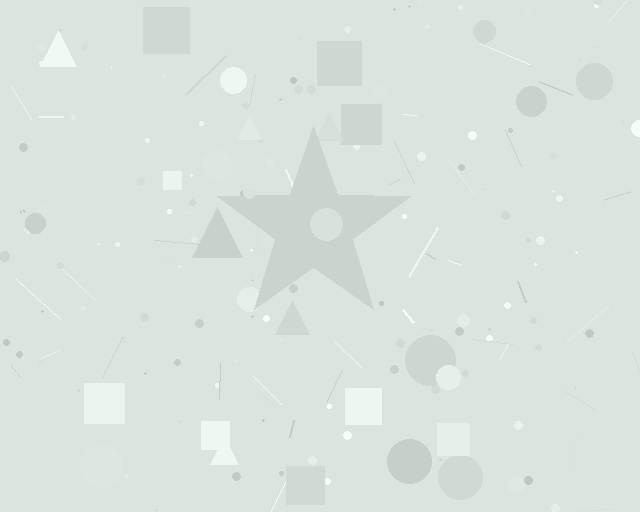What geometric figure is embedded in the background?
A star is embedded in the background.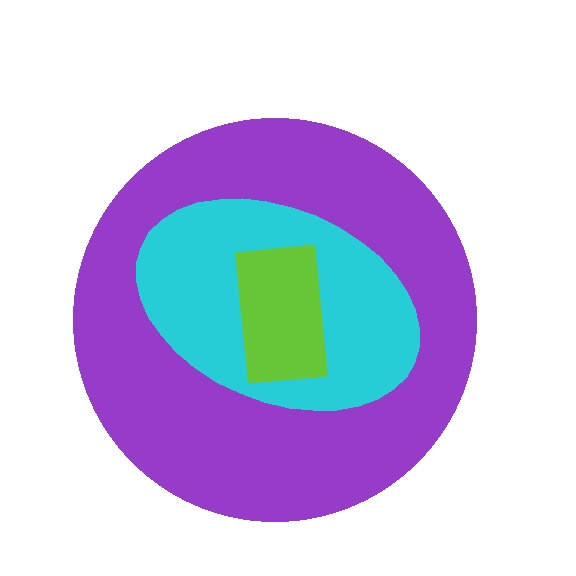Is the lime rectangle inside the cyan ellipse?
Yes.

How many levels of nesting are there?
3.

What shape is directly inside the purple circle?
The cyan ellipse.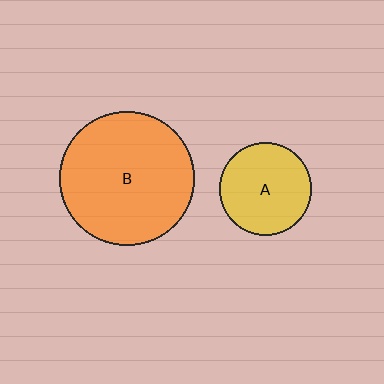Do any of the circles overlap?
No, none of the circles overlap.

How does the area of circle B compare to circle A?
Approximately 2.1 times.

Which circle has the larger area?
Circle B (orange).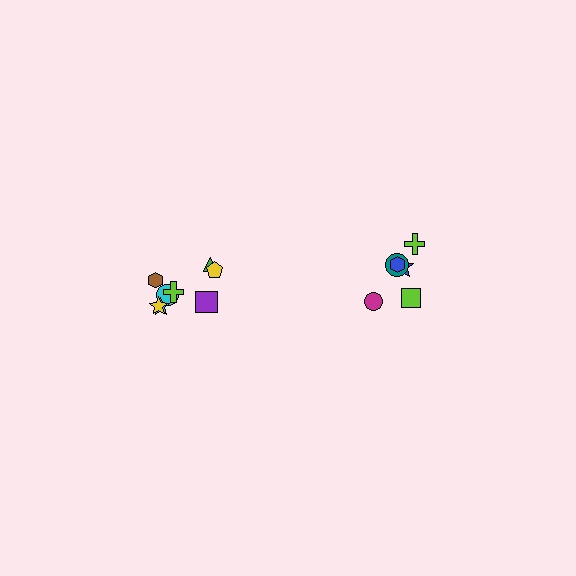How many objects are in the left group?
There are 8 objects.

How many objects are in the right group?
There are 6 objects.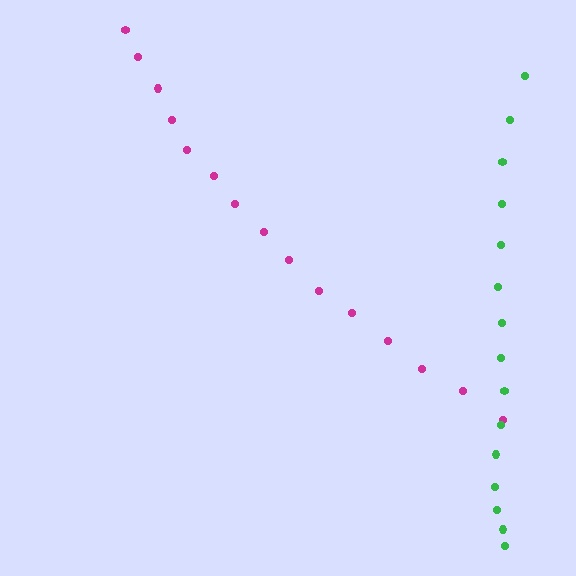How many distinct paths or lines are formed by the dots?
There are 2 distinct paths.